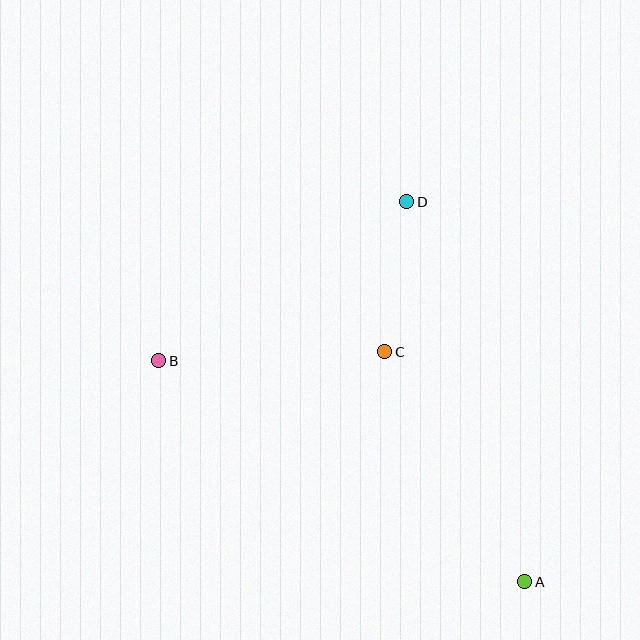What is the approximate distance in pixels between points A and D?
The distance between A and D is approximately 398 pixels.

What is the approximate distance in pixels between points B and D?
The distance between B and D is approximately 295 pixels.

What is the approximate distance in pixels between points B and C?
The distance between B and C is approximately 226 pixels.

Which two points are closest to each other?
Points C and D are closest to each other.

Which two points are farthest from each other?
Points A and B are farthest from each other.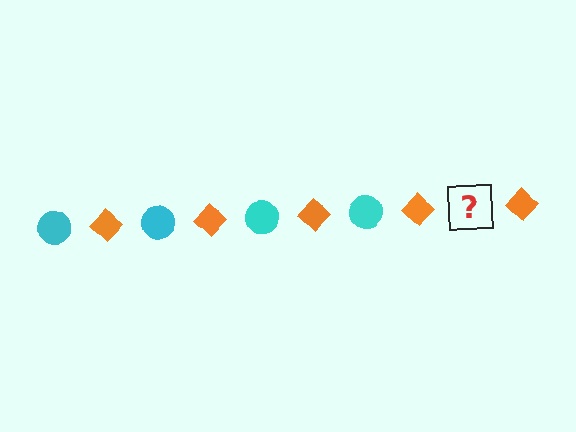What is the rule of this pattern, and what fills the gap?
The rule is that the pattern alternates between cyan circle and orange diamond. The gap should be filled with a cyan circle.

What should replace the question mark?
The question mark should be replaced with a cyan circle.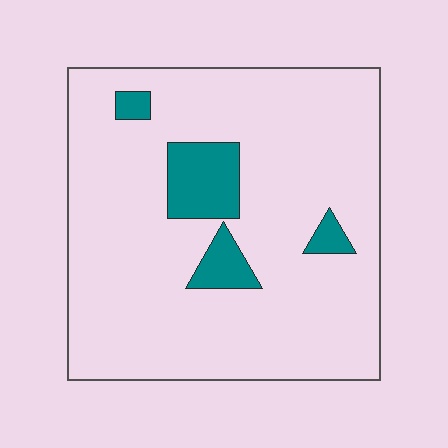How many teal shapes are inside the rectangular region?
4.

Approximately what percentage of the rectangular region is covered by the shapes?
Approximately 10%.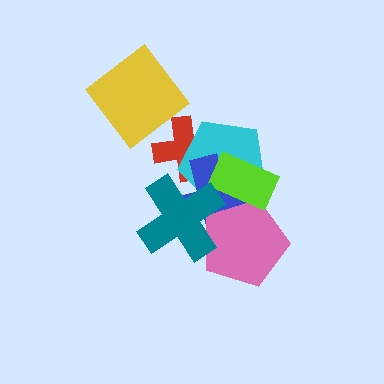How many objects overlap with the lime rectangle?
3 objects overlap with the lime rectangle.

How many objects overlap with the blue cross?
5 objects overlap with the blue cross.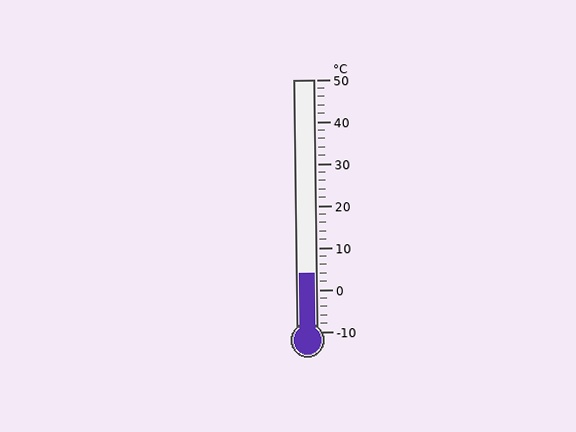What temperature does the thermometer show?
The thermometer shows approximately 4°C.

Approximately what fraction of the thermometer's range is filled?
The thermometer is filled to approximately 25% of its range.